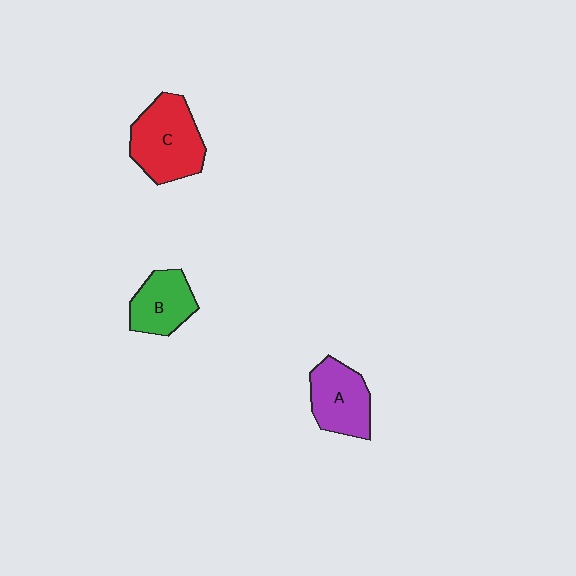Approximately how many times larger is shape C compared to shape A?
Approximately 1.3 times.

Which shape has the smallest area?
Shape B (green).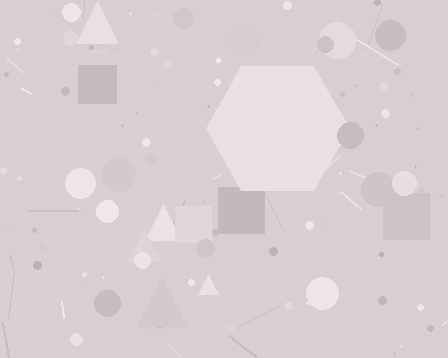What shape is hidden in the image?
A hexagon is hidden in the image.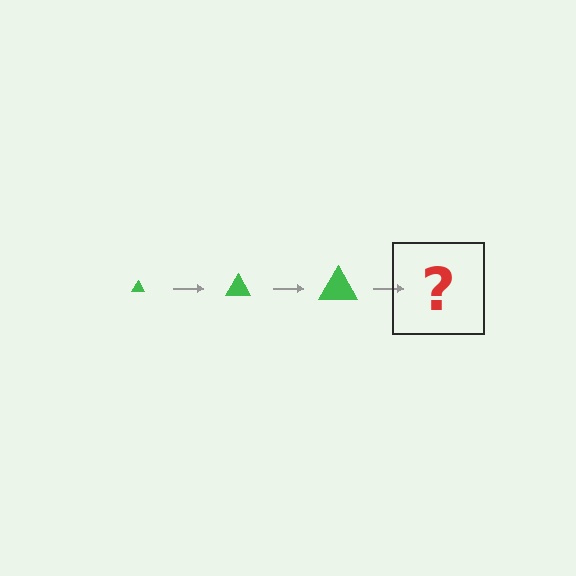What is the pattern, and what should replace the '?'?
The pattern is that the triangle gets progressively larger each step. The '?' should be a green triangle, larger than the previous one.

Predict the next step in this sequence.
The next step is a green triangle, larger than the previous one.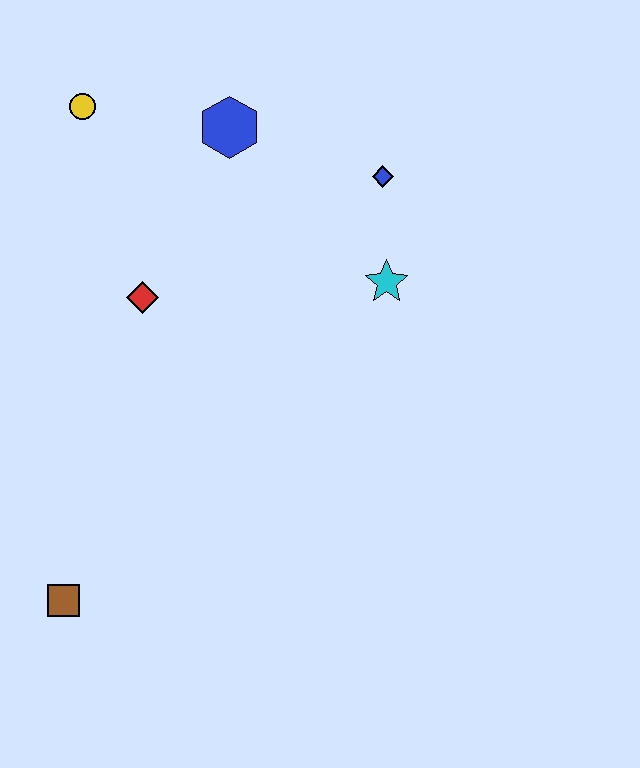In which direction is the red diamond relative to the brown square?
The red diamond is above the brown square.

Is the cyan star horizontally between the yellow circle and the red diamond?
No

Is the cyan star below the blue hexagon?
Yes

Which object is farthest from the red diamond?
The brown square is farthest from the red diamond.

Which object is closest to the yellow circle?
The blue hexagon is closest to the yellow circle.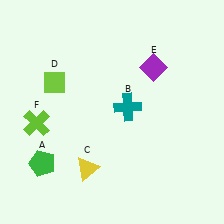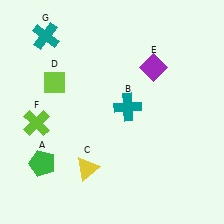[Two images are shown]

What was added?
A teal cross (G) was added in Image 2.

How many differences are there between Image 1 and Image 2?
There is 1 difference between the two images.